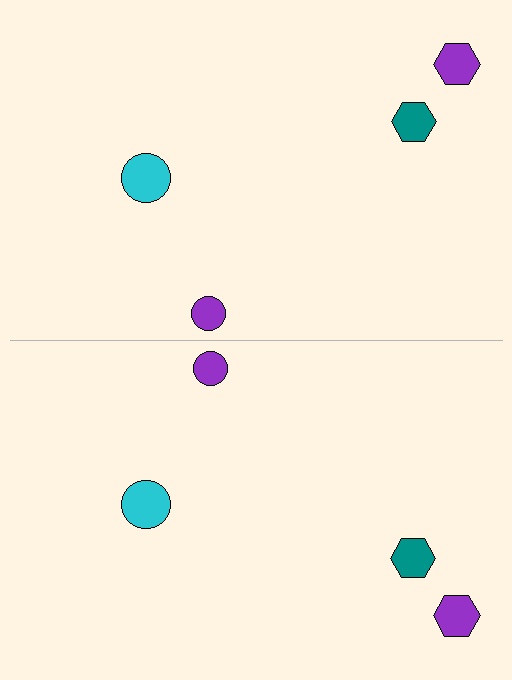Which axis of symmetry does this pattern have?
The pattern has a horizontal axis of symmetry running through the center of the image.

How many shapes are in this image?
There are 8 shapes in this image.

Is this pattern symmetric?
Yes, this pattern has bilateral (reflection) symmetry.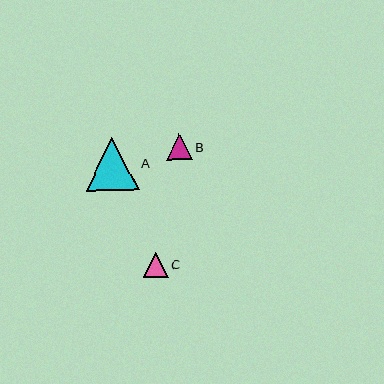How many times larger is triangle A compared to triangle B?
Triangle A is approximately 2.0 times the size of triangle B.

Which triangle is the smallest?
Triangle C is the smallest with a size of approximately 25 pixels.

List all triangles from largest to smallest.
From largest to smallest: A, B, C.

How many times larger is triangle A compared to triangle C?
Triangle A is approximately 2.1 times the size of triangle C.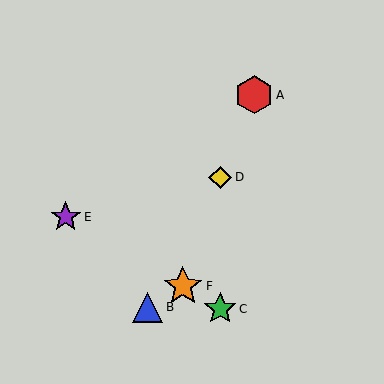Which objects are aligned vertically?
Objects C, D are aligned vertically.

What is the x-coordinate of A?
Object A is at x≈254.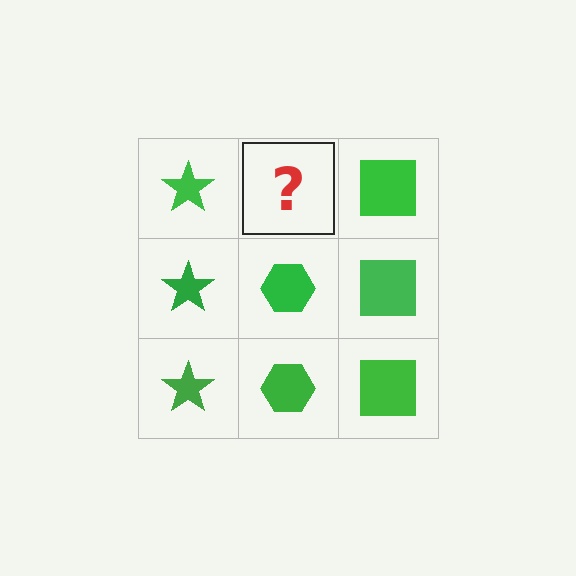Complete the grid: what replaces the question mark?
The question mark should be replaced with a green hexagon.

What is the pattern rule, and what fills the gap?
The rule is that each column has a consistent shape. The gap should be filled with a green hexagon.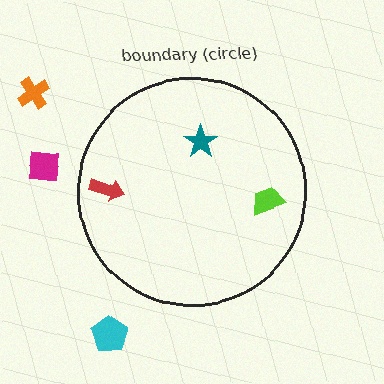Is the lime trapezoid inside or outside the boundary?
Inside.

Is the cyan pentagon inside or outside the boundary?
Outside.